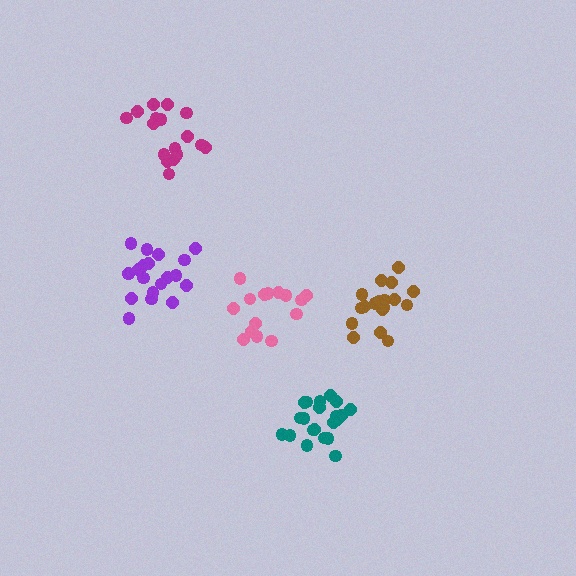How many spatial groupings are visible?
There are 5 spatial groupings.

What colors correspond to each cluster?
The clusters are colored: pink, brown, magenta, teal, purple.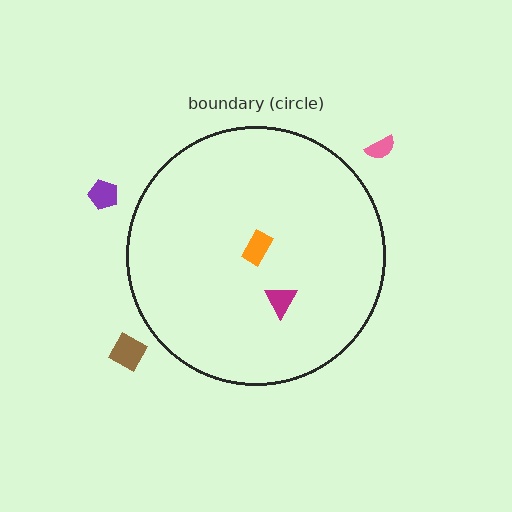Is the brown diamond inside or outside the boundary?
Outside.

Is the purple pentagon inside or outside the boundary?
Outside.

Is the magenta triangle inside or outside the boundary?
Inside.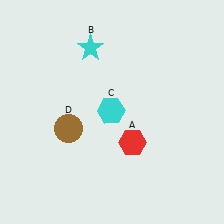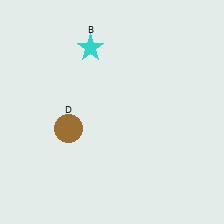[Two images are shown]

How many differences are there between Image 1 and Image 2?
There are 2 differences between the two images.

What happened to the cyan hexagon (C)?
The cyan hexagon (C) was removed in Image 2. It was in the top-left area of Image 1.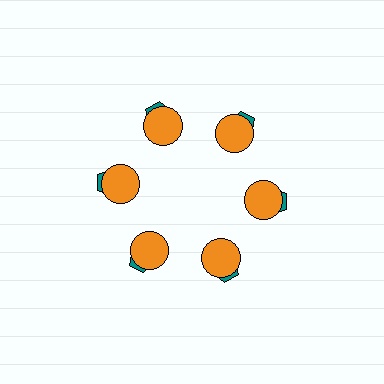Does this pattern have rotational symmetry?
Yes, this pattern has 6-fold rotational symmetry. It looks the same after rotating 60 degrees around the center.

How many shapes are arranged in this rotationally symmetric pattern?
There are 12 shapes, arranged in 6 groups of 2.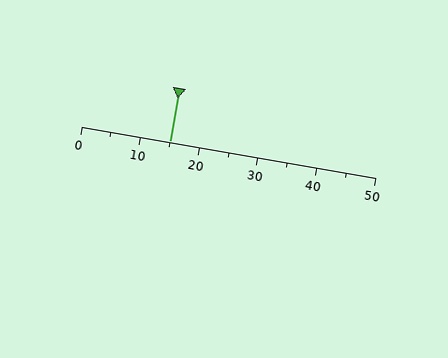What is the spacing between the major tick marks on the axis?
The major ticks are spaced 10 apart.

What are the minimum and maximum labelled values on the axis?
The axis runs from 0 to 50.